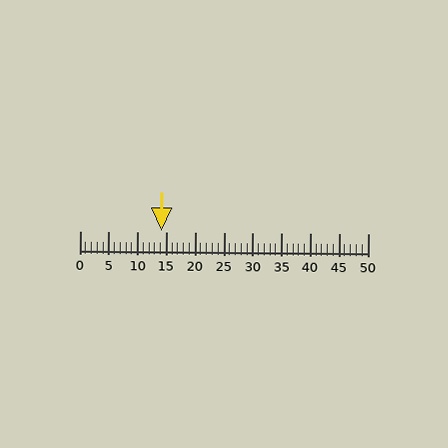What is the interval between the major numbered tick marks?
The major tick marks are spaced 5 units apart.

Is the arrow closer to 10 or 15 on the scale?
The arrow is closer to 15.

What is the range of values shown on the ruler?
The ruler shows values from 0 to 50.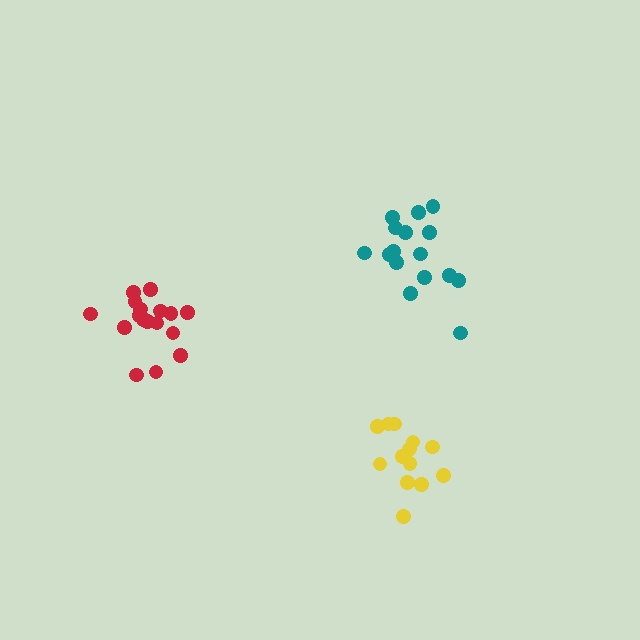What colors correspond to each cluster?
The clusters are colored: red, yellow, teal.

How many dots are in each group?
Group 1: 17 dots, Group 2: 14 dots, Group 3: 16 dots (47 total).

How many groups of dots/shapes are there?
There are 3 groups.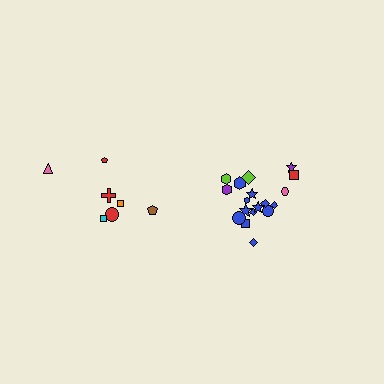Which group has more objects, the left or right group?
The right group.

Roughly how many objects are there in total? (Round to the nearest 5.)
Roughly 25 objects in total.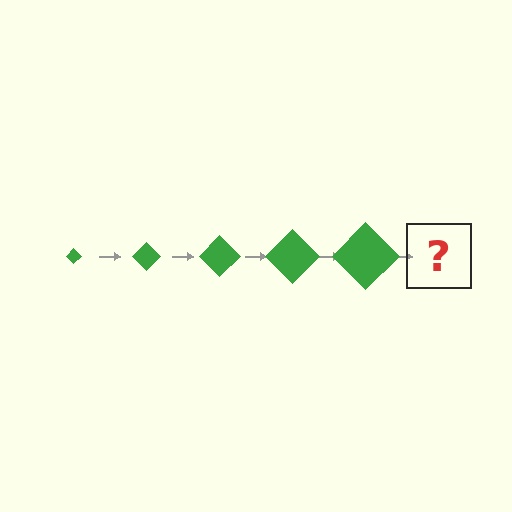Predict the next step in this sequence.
The next step is a green diamond, larger than the previous one.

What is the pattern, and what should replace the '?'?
The pattern is that the diamond gets progressively larger each step. The '?' should be a green diamond, larger than the previous one.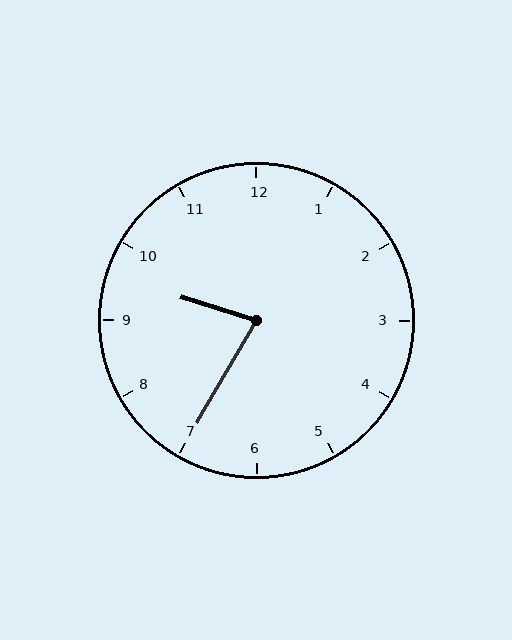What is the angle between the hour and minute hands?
Approximately 78 degrees.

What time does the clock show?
9:35.